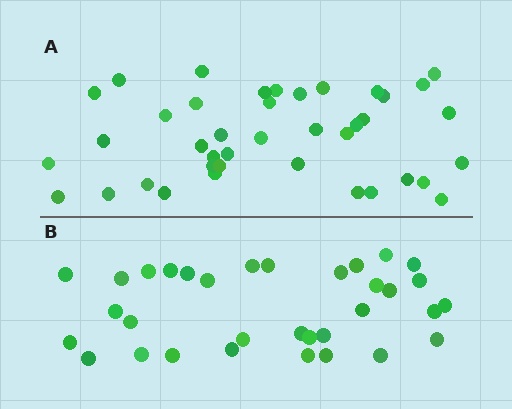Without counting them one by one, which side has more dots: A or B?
Region A (the top region) has more dots.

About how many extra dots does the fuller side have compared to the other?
Region A has roughly 8 or so more dots than region B.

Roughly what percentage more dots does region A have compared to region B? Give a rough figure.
About 20% more.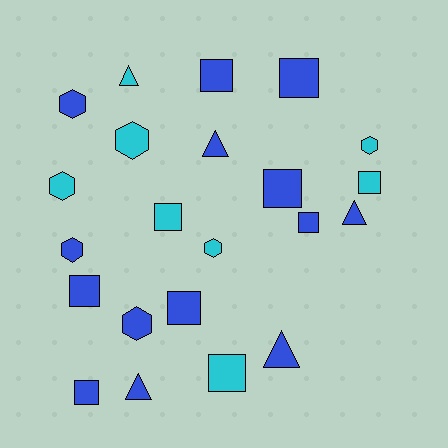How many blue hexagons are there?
There are 3 blue hexagons.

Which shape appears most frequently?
Square, with 10 objects.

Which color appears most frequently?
Blue, with 14 objects.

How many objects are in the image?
There are 22 objects.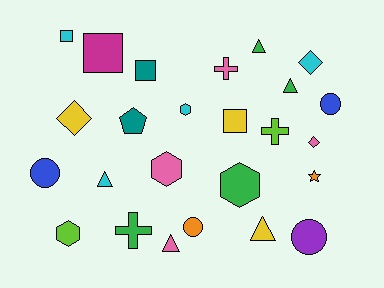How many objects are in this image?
There are 25 objects.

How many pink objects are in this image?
There are 4 pink objects.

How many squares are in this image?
There are 4 squares.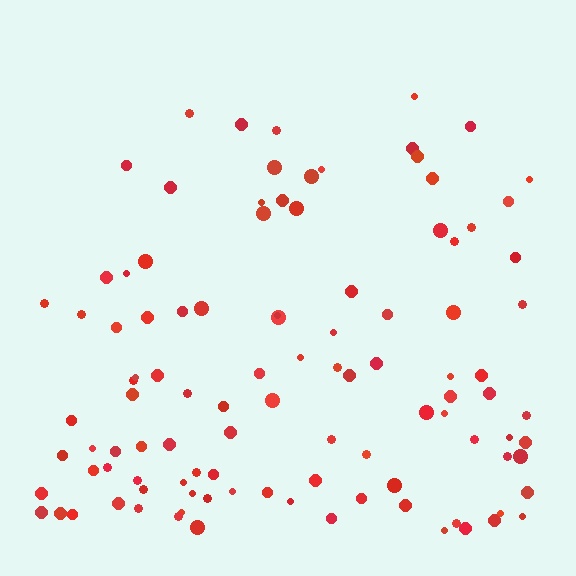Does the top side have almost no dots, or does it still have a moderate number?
Still a moderate number, just noticeably fewer than the bottom.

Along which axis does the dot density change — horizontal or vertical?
Vertical.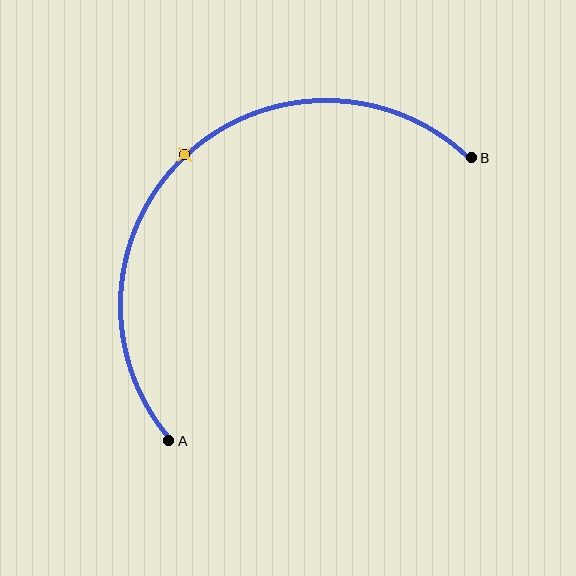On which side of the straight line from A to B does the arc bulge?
The arc bulges above and to the left of the straight line connecting A and B.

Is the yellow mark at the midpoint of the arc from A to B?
Yes. The yellow mark lies on the arc at equal arc-length from both A and B — it is the arc midpoint.